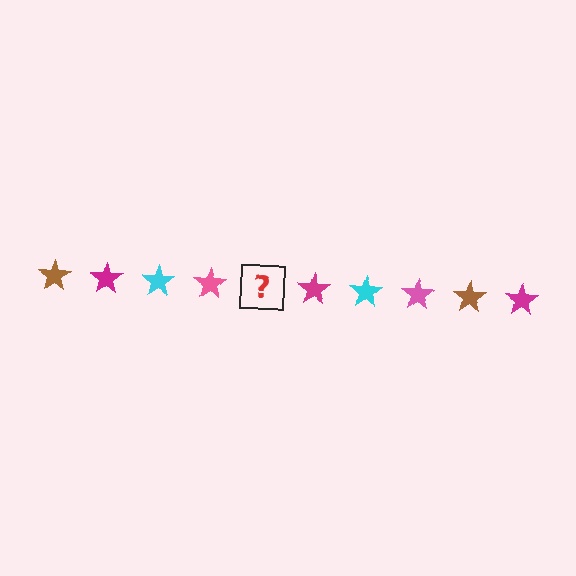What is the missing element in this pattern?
The missing element is a brown star.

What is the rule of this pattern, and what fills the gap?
The rule is that the pattern cycles through brown, magenta, cyan, pink stars. The gap should be filled with a brown star.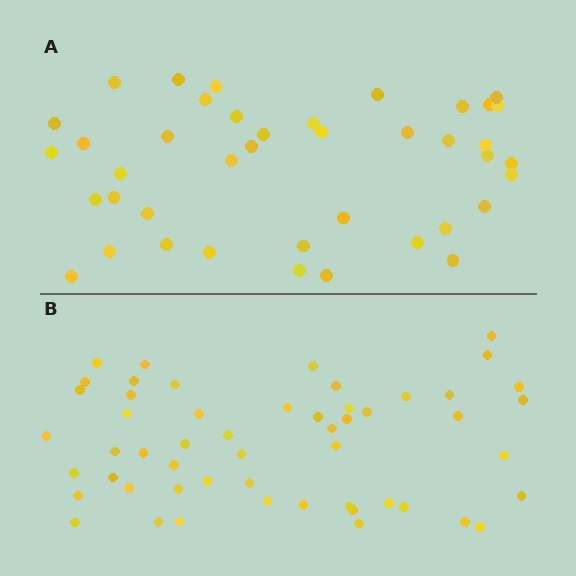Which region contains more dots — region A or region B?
Region B (the bottom region) has more dots.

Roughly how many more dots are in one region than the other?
Region B has roughly 12 or so more dots than region A.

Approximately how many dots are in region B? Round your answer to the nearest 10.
About 50 dots. (The exact count is 53, which rounds to 50.)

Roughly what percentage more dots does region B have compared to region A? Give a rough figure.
About 30% more.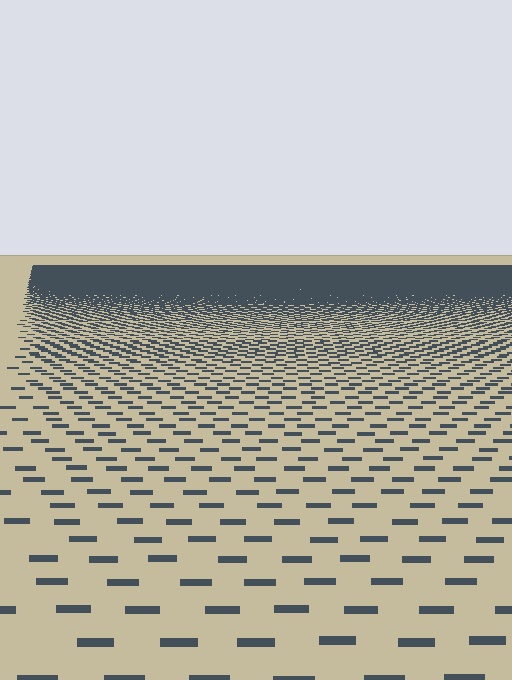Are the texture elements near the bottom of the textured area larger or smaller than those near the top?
Larger. Near the bottom, elements are closer to the viewer and appear at a bigger on-screen size.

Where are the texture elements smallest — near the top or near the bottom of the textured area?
Near the top.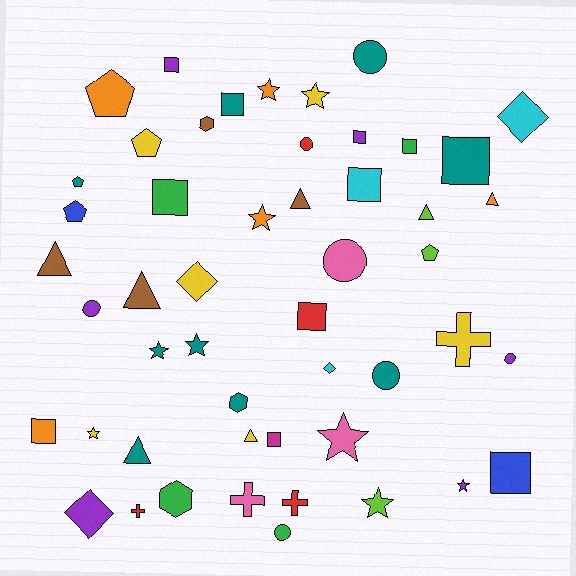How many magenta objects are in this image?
There is 1 magenta object.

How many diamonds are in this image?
There are 4 diamonds.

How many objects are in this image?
There are 50 objects.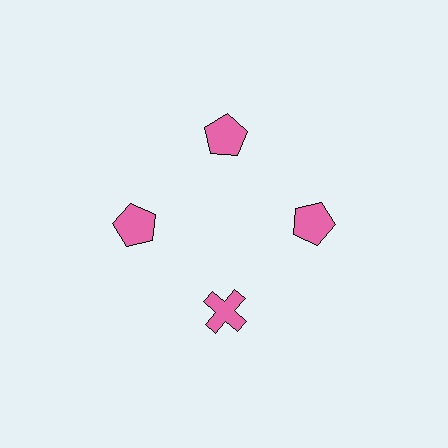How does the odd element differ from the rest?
It has a different shape: cross instead of pentagon.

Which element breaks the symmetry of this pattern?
The pink cross at roughly the 6 o'clock position breaks the symmetry. All other shapes are pink pentagons.